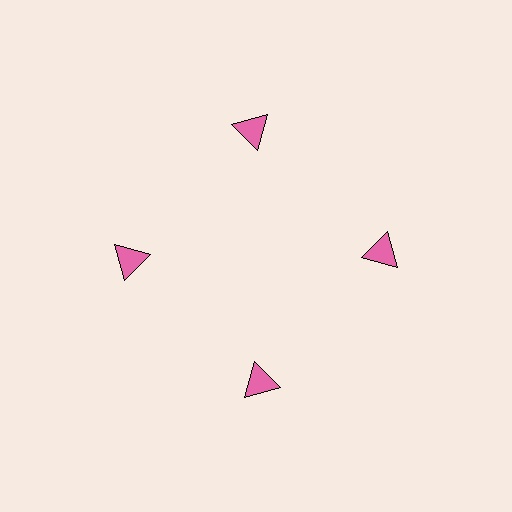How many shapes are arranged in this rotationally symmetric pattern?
There are 4 shapes, arranged in 4 groups of 1.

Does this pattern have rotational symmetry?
Yes, this pattern has 4-fold rotational symmetry. It looks the same after rotating 90 degrees around the center.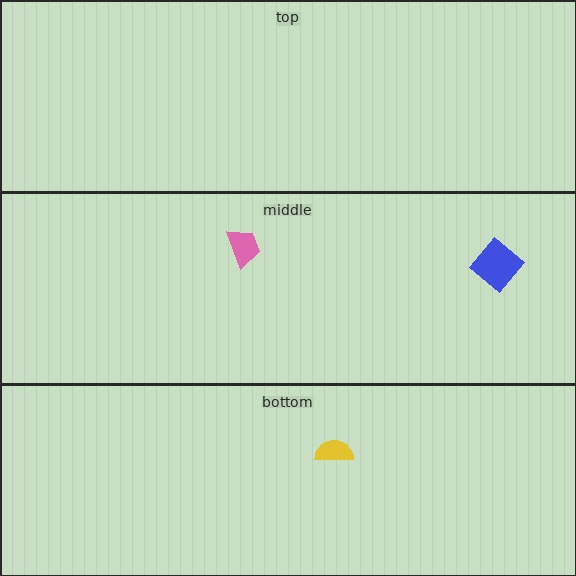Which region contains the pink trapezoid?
The middle region.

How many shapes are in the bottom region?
1.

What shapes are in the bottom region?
The yellow semicircle.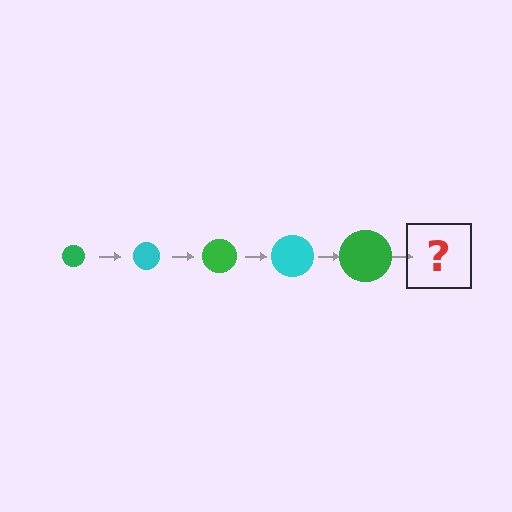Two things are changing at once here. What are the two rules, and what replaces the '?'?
The two rules are that the circle grows larger each step and the color cycles through green and cyan. The '?' should be a cyan circle, larger than the previous one.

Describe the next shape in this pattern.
It should be a cyan circle, larger than the previous one.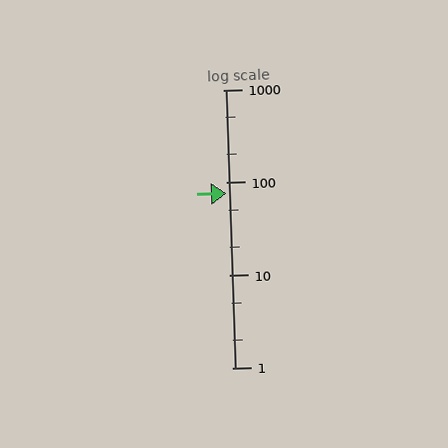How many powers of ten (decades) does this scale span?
The scale spans 3 decades, from 1 to 1000.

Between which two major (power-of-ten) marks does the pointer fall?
The pointer is between 10 and 100.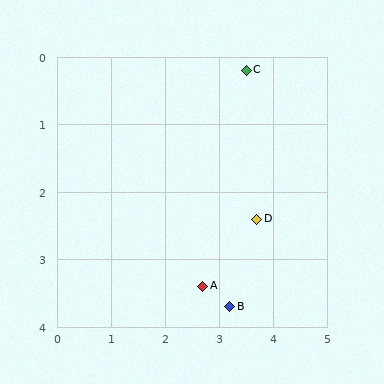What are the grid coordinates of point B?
Point B is at approximately (3.2, 3.7).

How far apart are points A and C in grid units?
Points A and C are about 3.3 grid units apart.